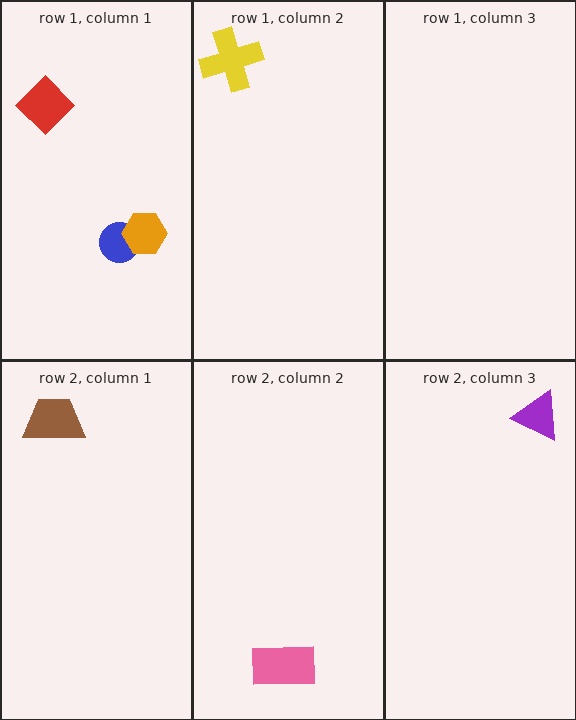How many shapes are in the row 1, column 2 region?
1.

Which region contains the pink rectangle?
The row 2, column 2 region.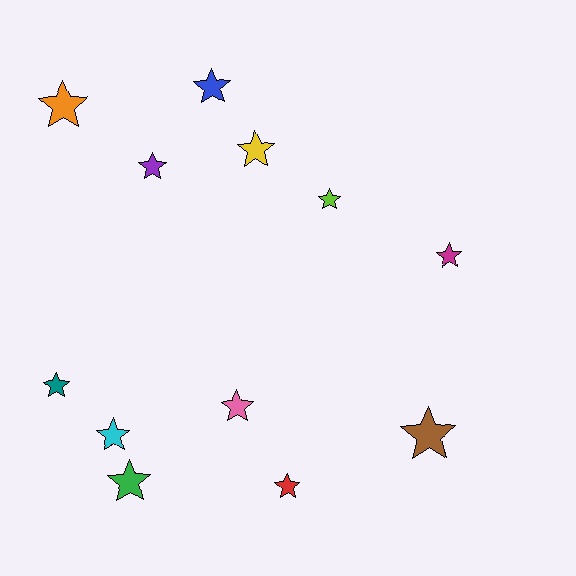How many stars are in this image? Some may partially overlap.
There are 12 stars.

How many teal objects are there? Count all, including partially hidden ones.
There is 1 teal object.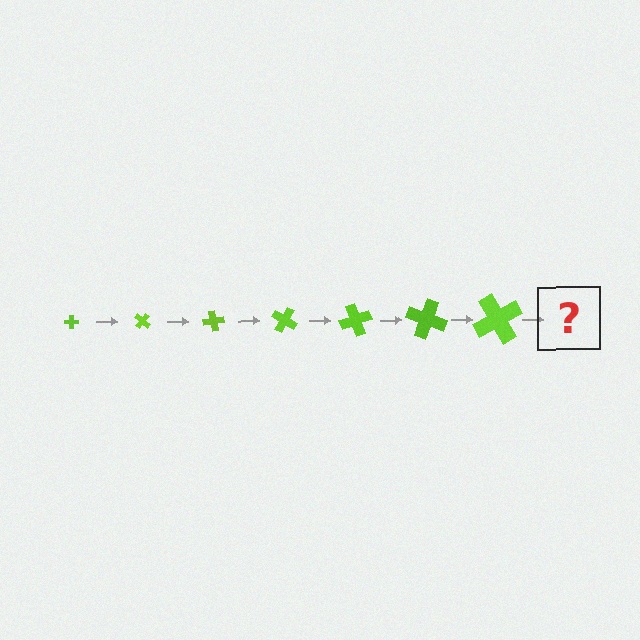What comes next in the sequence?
The next element should be a cross, larger than the previous one and rotated 280 degrees from the start.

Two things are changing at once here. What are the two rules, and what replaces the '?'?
The two rules are that the cross grows larger each step and it rotates 40 degrees each step. The '?' should be a cross, larger than the previous one and rotated 280 degrees from the start.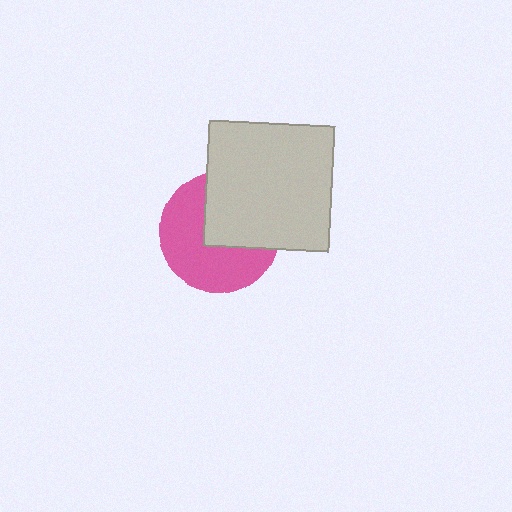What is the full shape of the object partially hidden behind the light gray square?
The partially hidden object is a pink circle.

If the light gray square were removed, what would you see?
You would see the complete pink circle.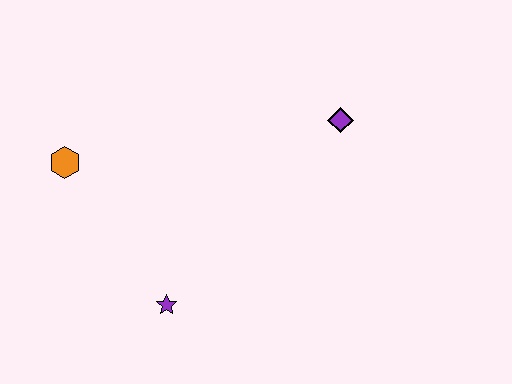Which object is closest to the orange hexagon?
The purple star is closest to the orange hexagon.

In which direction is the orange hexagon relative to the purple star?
The orange hexagon is above the purple star.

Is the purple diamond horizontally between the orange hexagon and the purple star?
No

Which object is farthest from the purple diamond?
The orange hexagon is farthest from the purple diamond.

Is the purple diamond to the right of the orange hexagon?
Yes